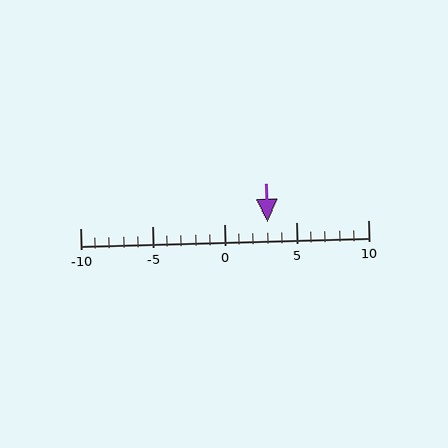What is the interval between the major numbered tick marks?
The major tick marks are spaced 5 units apart.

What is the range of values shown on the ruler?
The ruler shows values from -10 to 10.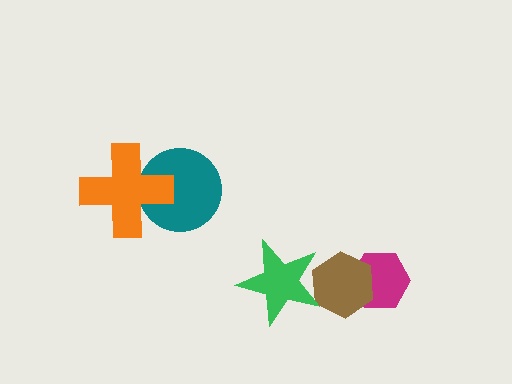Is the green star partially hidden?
No, no other shape covers it.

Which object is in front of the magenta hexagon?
The brown hexagon is in front of the magenta hexagon.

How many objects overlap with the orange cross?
1 object overlaps with the orange cross.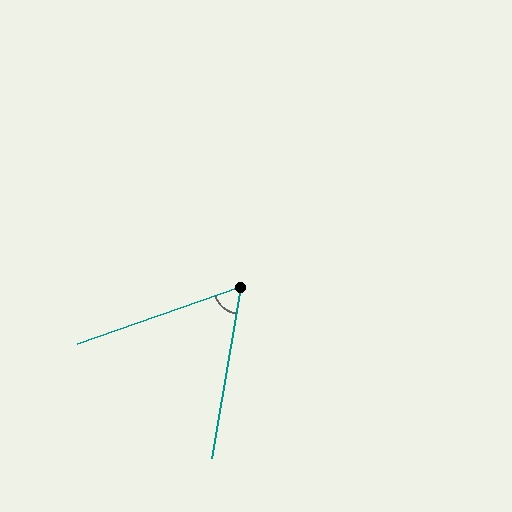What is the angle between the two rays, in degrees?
Approximately 61 degrees.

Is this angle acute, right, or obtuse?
It is acute.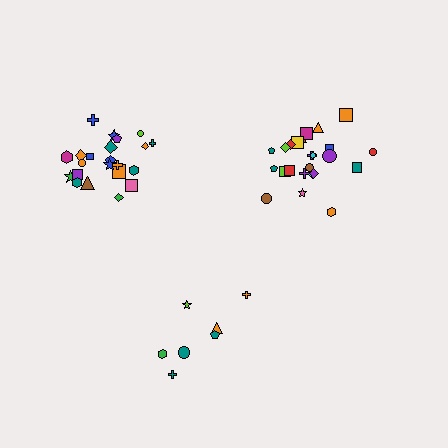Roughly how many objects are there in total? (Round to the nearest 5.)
Roughly 55 objects in total.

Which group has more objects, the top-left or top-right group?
The top-right group.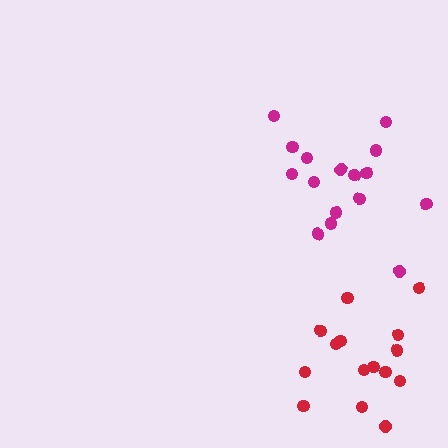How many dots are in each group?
Group 1: 16 dots, Group 2: 15 dots (31 total).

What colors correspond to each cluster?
The clusters are colored: magenta, red.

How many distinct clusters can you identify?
There are 2 distinct clusters.